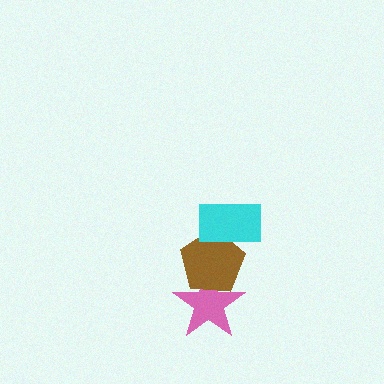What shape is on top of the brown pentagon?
The cyan rectangle is on top of the brown pentagon.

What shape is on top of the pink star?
The brown pentagon is on top of the pink star.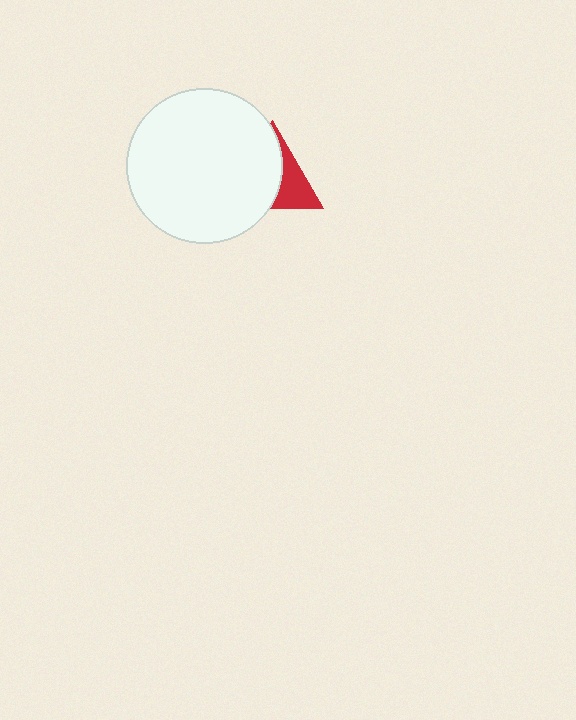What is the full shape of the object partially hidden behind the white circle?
The partially hidden object is a red triangle.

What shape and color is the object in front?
The object in front is a white circle.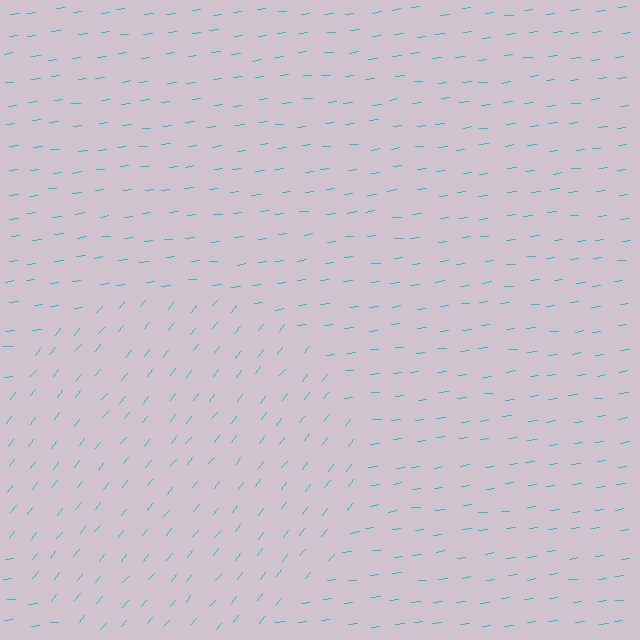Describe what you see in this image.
The image is filled with small cyan line segments. A circle region in the image has lines oriented differently from the surrounding lines, creating a visible texture boundary.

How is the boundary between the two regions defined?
The boundary is defined purely by a change in line orientation (approximately 45 degrees difference). All lines are the same color and thickness.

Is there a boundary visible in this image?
Yes, there is a texture boundary formed by a change in line orientation.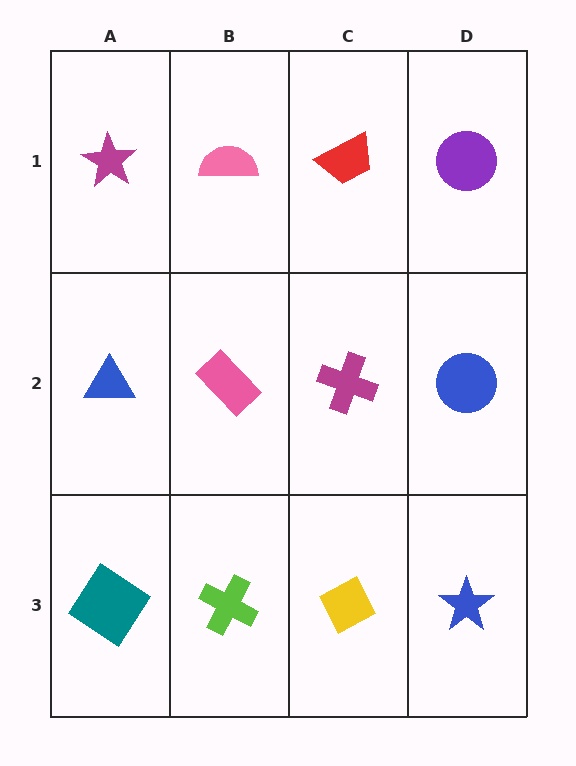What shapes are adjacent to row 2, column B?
A pink semicircle (row 1, column B), a lime cross (row 3, column B), a blue triangle (row 2, column A), a magenta cross (row 2, column C).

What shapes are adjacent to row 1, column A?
A blue triangle (row 2, column A), a pink semicircle (row 1, column B).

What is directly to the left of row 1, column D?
A red trapezoid.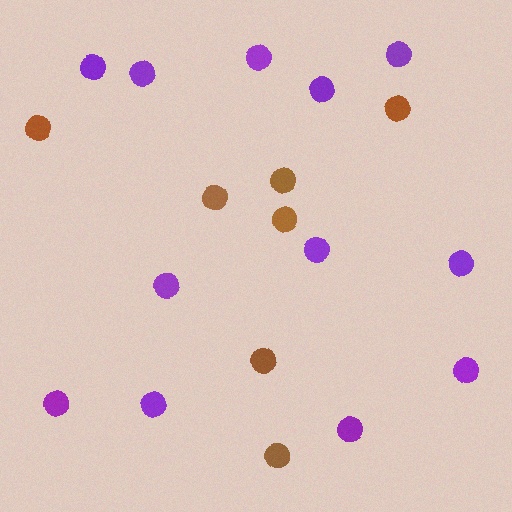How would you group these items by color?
There are 2 groups: one group of brown circles (7) and one group of purple circles (12).